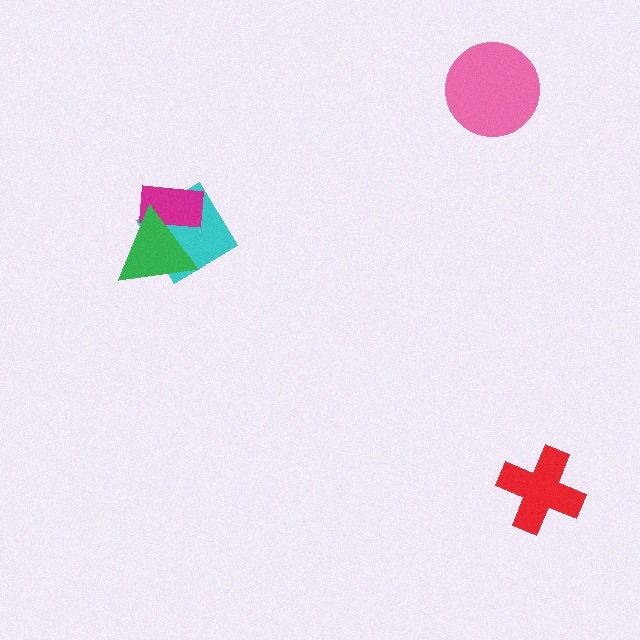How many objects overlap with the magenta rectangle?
2 objects overlap with the magenta rectangle.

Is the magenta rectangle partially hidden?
Yes, it is partially covered by another shape.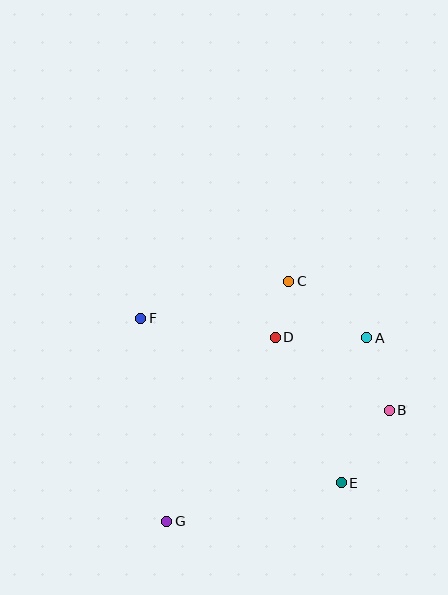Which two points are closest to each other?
Points C and D are closest to each other.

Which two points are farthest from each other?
Points A and G are farthest from each other.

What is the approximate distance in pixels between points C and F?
The distance between C and F is approximately 153 pixels.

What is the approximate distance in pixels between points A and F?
The distance between A and F is approximately 227 pixels.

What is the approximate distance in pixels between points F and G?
The distance between F and G is approximately 205 pixels.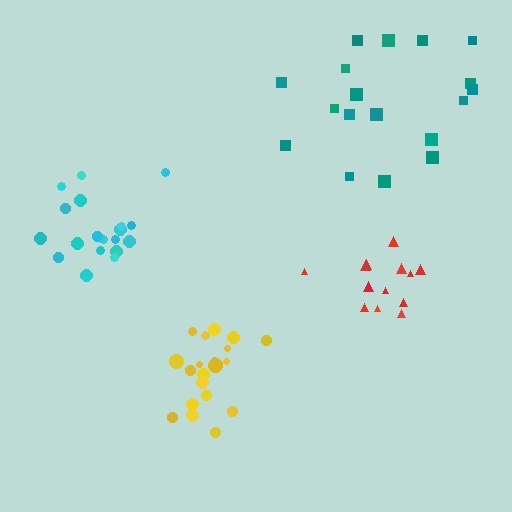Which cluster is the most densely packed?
Yellow.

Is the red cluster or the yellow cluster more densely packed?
Yellow.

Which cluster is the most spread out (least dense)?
Teal.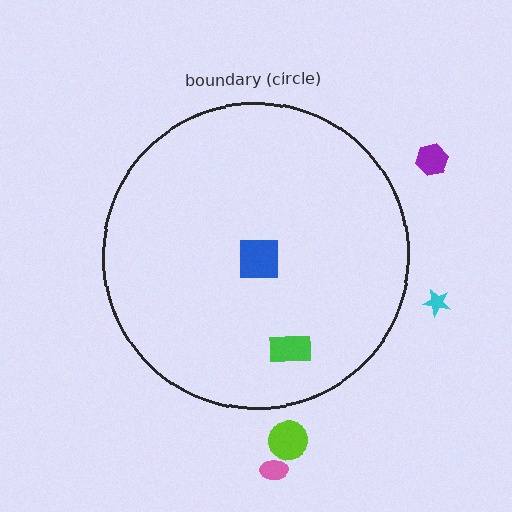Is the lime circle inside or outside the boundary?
Outside.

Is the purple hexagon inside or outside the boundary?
Outside.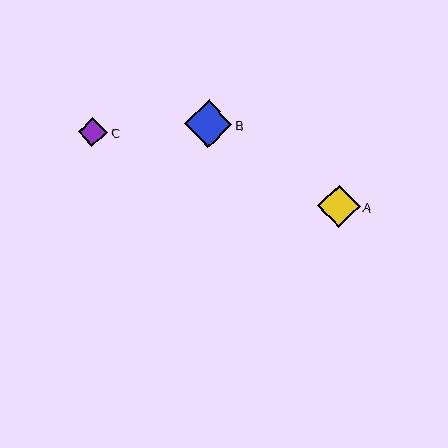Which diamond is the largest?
Diamond B is the largest with a size of approximately 47 pixels.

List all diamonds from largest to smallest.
From largest to smallest: B, A, C.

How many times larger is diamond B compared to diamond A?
Diamond B is approximately 1.1 times the size of diamond A.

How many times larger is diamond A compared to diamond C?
Diamond A is approximately 1.5 times the size of diamond C.